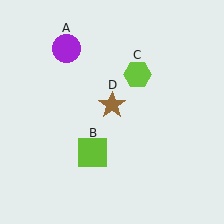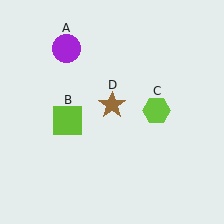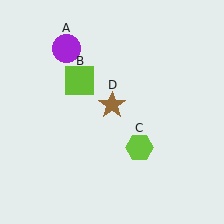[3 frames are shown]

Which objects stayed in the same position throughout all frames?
Purple circle (object A) and brown star (object D) remained stationary.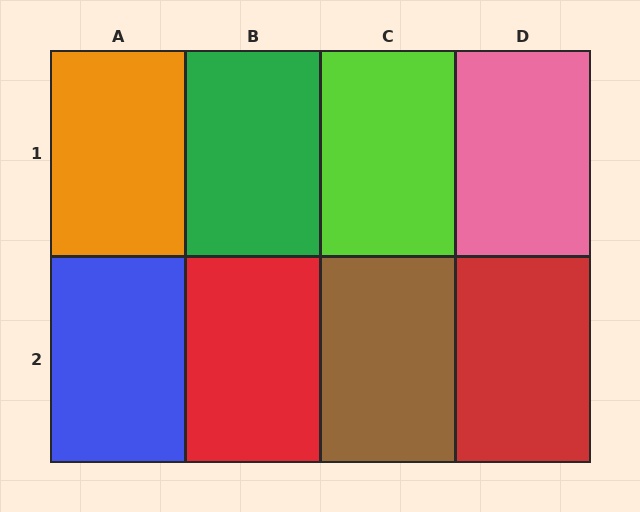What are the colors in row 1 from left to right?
Orange, green, lime, pink.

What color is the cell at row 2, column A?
Blue.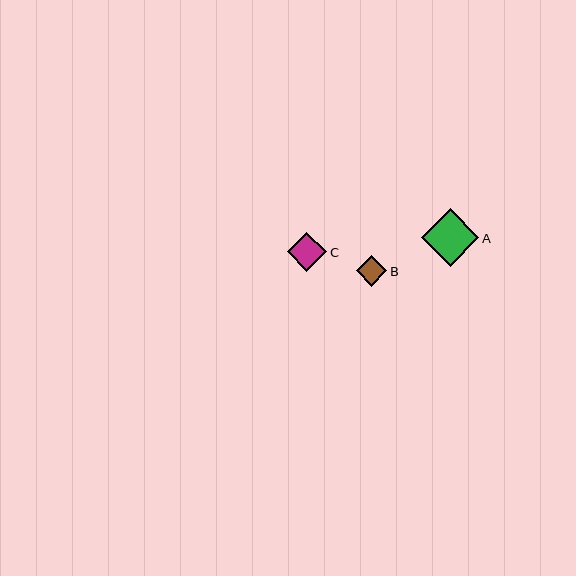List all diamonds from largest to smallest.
From largest to smallest: A, C, B.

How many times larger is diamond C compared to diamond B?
Diamond C is approximately 1.3 times the size of diamond B.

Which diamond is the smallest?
Diamond B is the smallest with a size of approximately 31 pixels.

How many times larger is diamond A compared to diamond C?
Diamond A is approximately 1.5 times the size of diamond C.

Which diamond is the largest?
Diamond A is the largest with a size of approximately 57 pixels.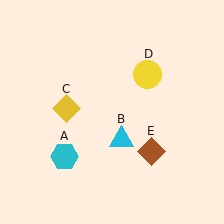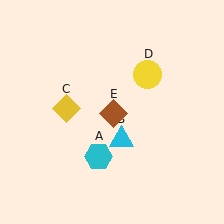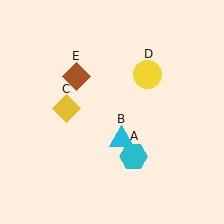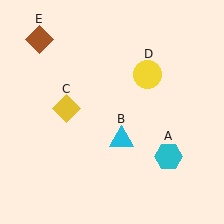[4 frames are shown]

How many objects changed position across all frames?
2 objects changed position: cyan hexagon (object A), brown diamond (object E).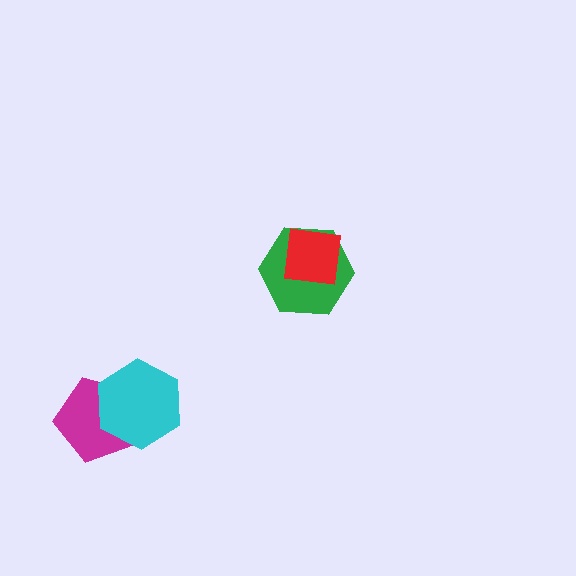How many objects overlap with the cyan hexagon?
1 object overlaps with the cyan hexagon.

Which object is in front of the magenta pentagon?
The cyan hexagon is in front of the magenta pentagon.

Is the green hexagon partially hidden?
Yes, it is partially covered by another shape.